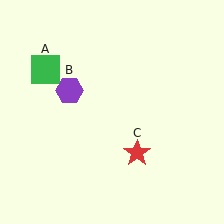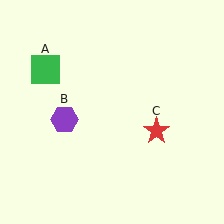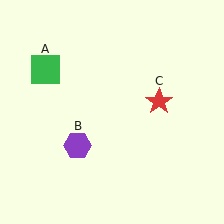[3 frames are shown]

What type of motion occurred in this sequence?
The purple hexagon (object B), red star (object C) rotated counterclockwise around the center of the scene.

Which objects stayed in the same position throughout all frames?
Green square (object A) remained stationary.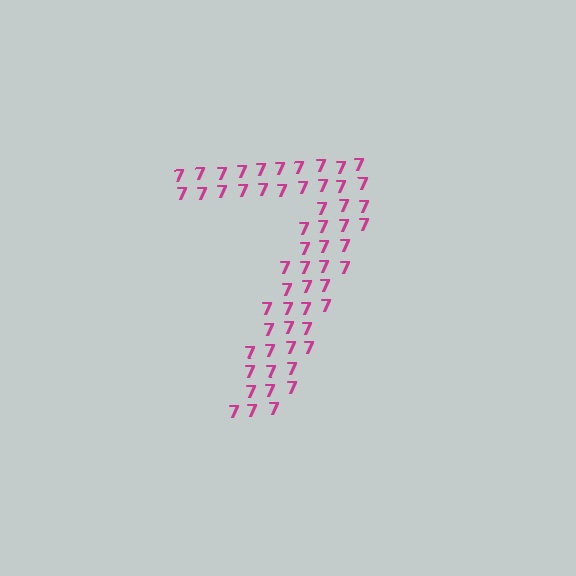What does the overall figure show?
The overall figure shows the digit 7.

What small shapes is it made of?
It is made of small digit 7's.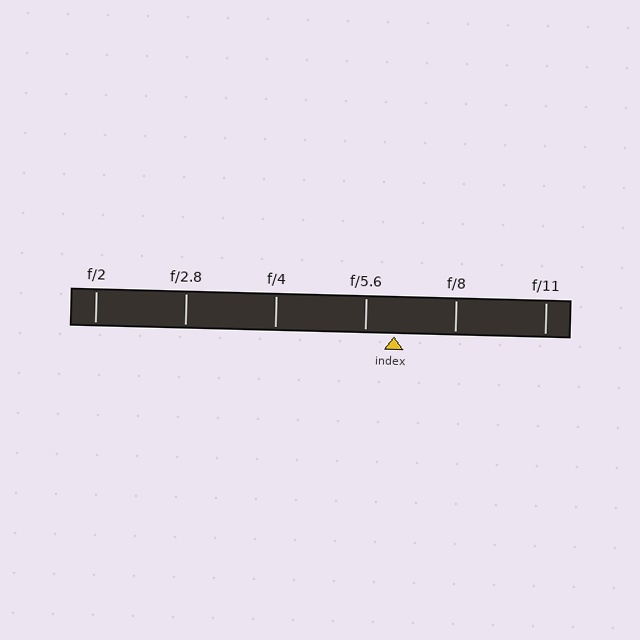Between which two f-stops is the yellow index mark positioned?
The index mark is between f/5.6 and f/8.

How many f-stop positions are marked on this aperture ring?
There are 6 f-stop positions marked.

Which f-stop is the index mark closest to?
The index mark is closest to f/5.6.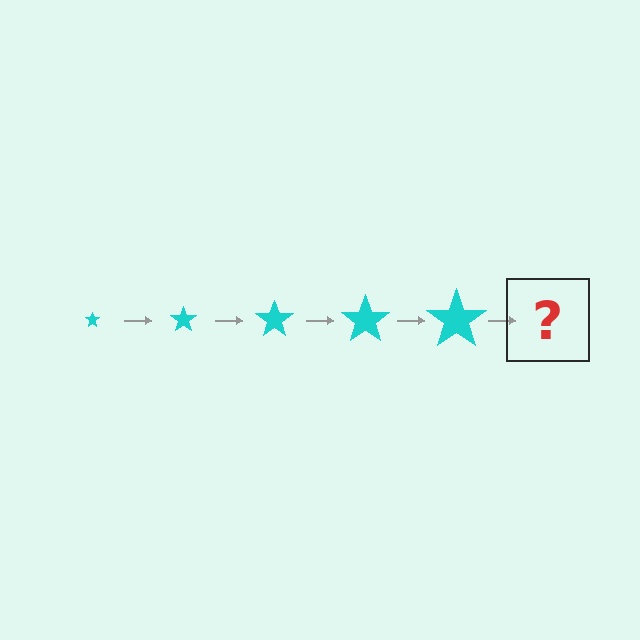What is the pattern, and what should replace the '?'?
The pattern is that the star gets progressively larger each step. The '?' should be a cyan star, larger than the previous one.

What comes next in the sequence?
The next element should be a cyan star, larger than the previous one.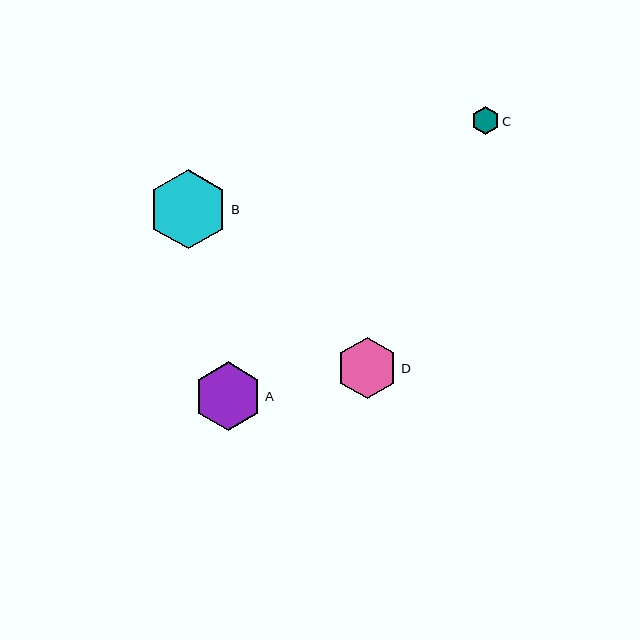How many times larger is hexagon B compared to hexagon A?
Hexagon B is approximately 1.2 times the size of hexagon A.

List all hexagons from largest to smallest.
From largest to smallest: B, A, D, C.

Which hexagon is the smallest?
Hexagon C is the smallest with a size of approximately 28 pixels.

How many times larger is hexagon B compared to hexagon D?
Hexagon B is approximately 1.3 times the size of hexagon D.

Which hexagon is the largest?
Hexagon B is the largest with a size of approximately 79 pixels.